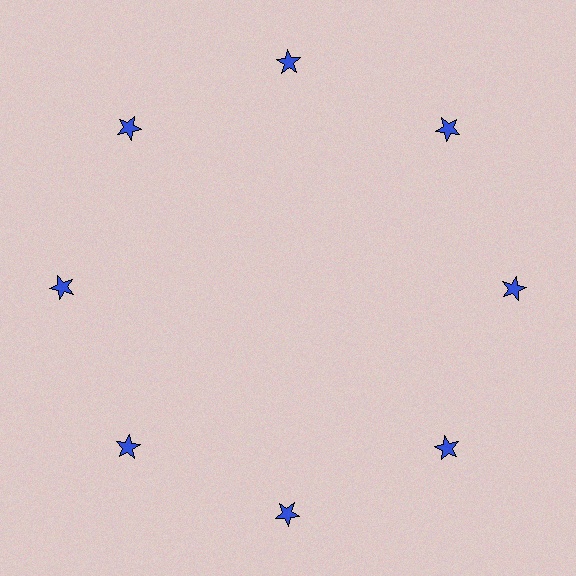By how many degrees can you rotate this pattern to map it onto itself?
The pattern maps onto itself every 45 degrees of rotation.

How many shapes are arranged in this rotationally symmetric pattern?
There are 8 shapes, arranged in 8 groups of 1.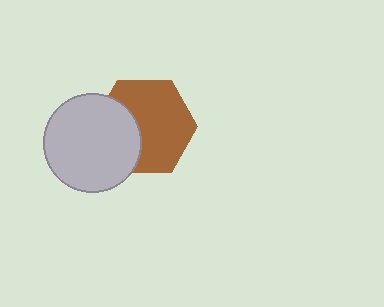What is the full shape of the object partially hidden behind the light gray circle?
The partially hidden object is a brown hexagon.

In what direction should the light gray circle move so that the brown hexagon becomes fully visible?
The light gray circle should move left. That is the shortest direction to clear the overlap and leave the brown hexagon fully visible.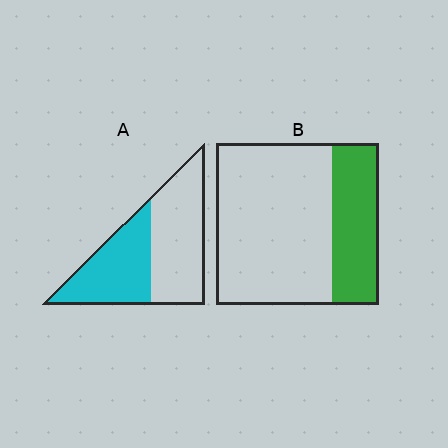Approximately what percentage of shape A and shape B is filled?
A is approximately 45% and B is approximately 30%.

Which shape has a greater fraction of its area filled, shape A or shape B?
Shape A.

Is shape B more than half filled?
No.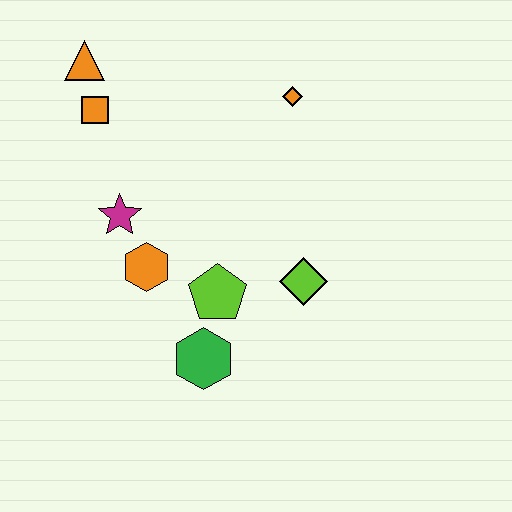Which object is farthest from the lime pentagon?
The orange triangle is farthest from the lime pentagon.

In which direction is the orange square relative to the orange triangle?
The orange square is below the orange triangle.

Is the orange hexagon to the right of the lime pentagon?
No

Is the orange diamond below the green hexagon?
No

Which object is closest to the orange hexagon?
The magenta star is closest to the orange hexagon.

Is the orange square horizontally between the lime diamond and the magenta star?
No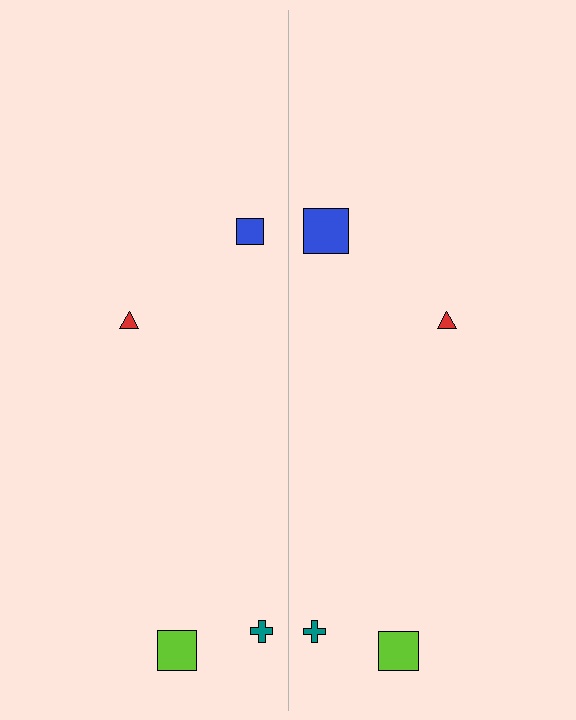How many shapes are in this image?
There are 8 shapes in this image.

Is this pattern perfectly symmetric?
No, the pattern is not perfectly symmetric. The blue square on the right side has a different size than its mirror counterpart.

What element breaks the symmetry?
The blue square on the right side has a different size than its mirror counterpart.